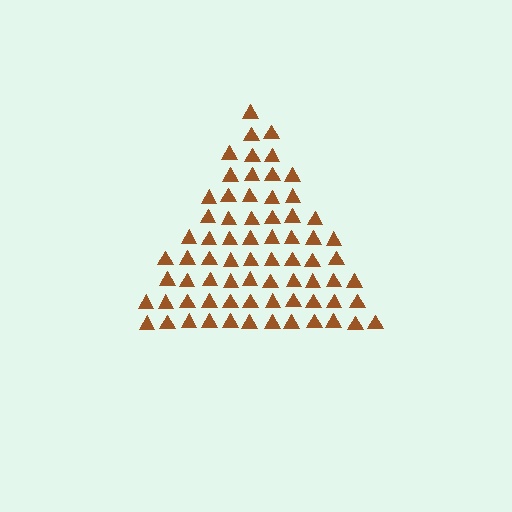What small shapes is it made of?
It is made of small triangles.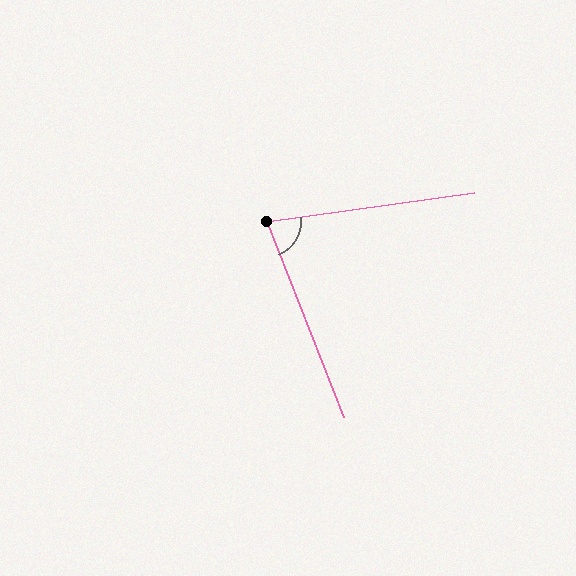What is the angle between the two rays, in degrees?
Approximately 76 degrees.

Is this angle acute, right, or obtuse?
It is acute.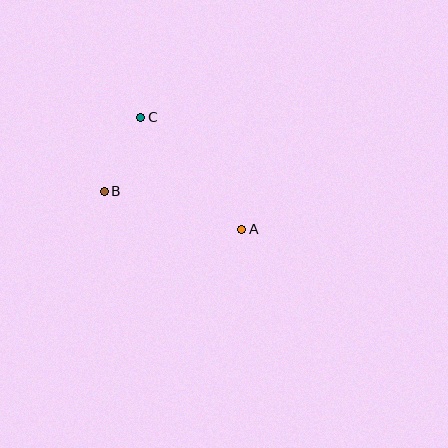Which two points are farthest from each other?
Points A and C are farthest from each other.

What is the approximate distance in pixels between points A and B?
The distance between A and B is approximately 143 pixels.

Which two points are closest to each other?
Points B and C are closest to each other.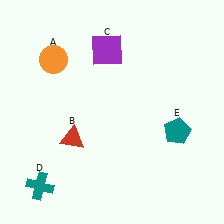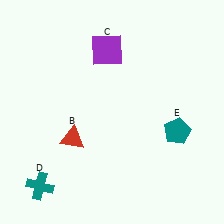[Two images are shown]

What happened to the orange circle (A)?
The orange circle (A) was removed in Image 2. It was in the top-left area of Image 1.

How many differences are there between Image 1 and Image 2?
There is 1 difference between the two images.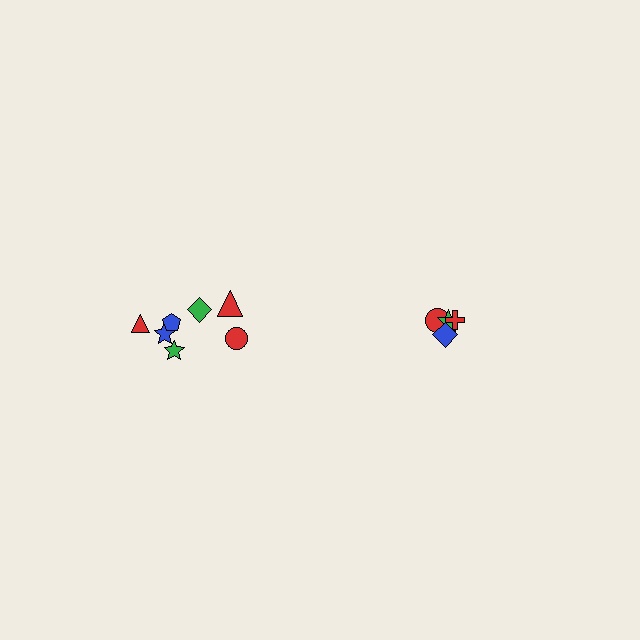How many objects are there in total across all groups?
There are 12 objects.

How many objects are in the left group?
There are 7 objects.